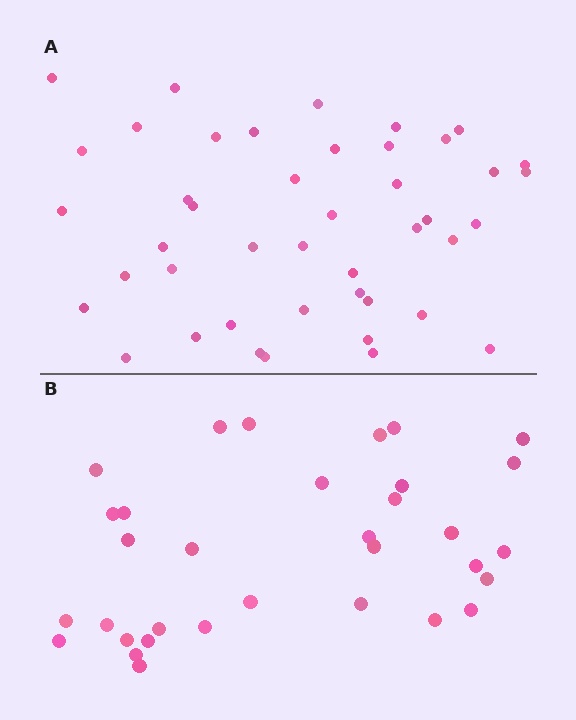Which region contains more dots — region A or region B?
Region A (the top region) has more dots.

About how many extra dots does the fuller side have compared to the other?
Region A has roughly 12 or so more dots than region B.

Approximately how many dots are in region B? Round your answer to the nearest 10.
About 30 dots. (The exact count is 33, which rounds to 30.)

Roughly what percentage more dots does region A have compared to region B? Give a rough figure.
About 35% more.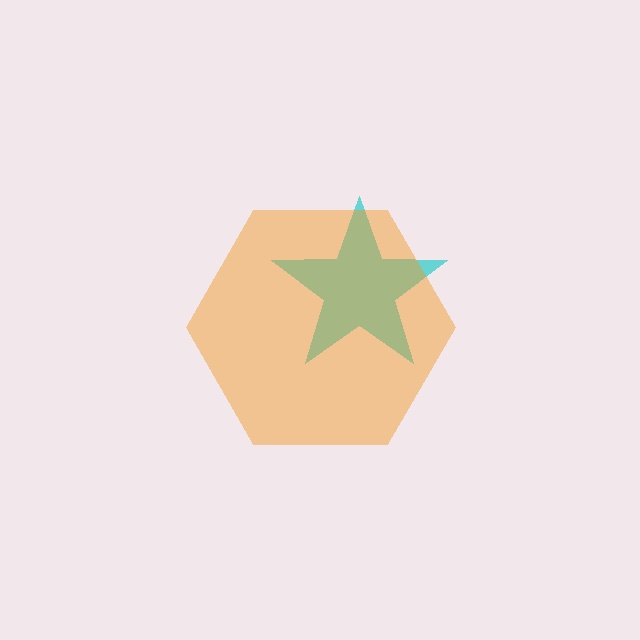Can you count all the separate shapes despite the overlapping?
Yes, there are 2 separate shapes.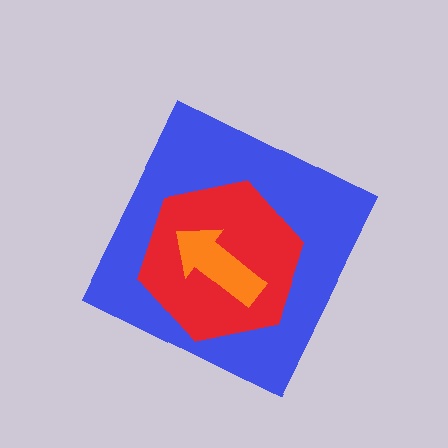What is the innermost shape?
The orange arrow.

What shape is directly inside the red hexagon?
The orange arrow.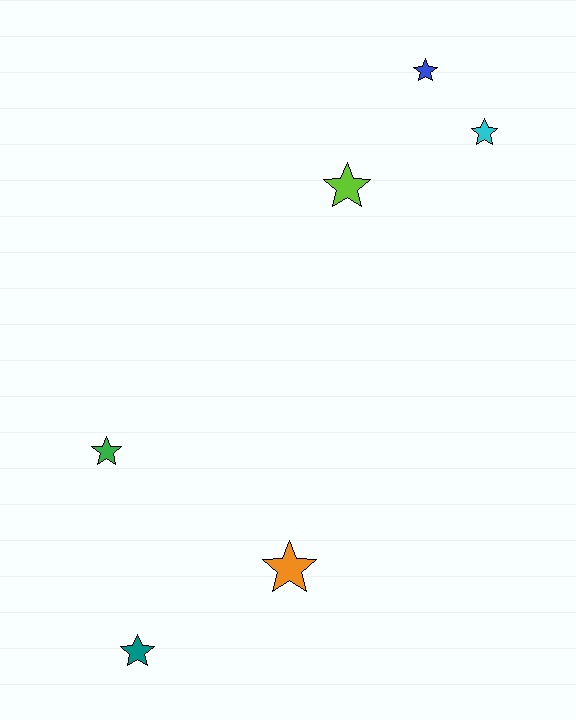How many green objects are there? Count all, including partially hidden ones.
There is 1 green object.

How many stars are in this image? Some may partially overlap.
There are 6 stars.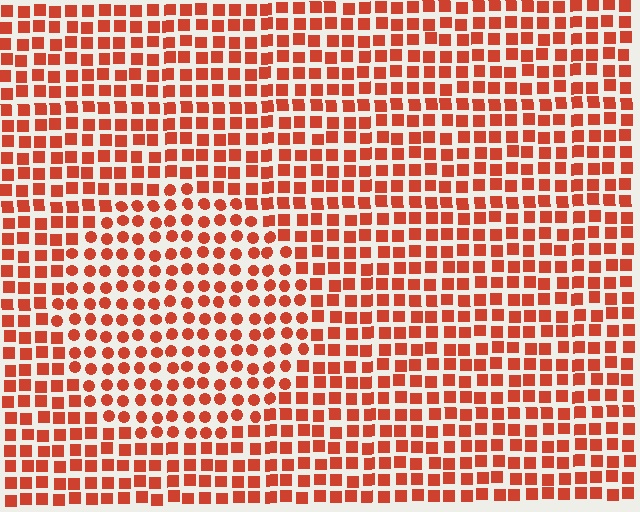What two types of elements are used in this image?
The image uses circles inside the circle region and squares outside it.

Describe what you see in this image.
The image is filled with small red elements arranged in a uniform grid. A circle-shaped region contains circles, while the surrounding area contains squares. The boundary is defined purely by the change in element shape.